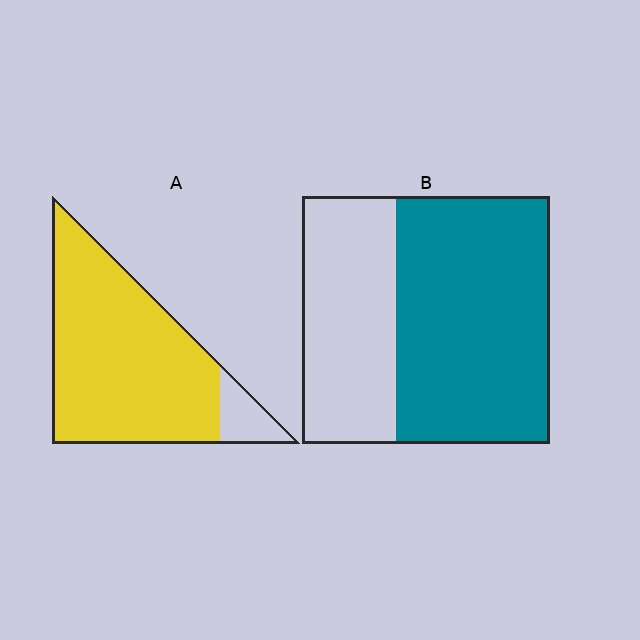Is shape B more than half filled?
Yes.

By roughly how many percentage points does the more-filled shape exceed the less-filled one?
By roughly 25 percentage points (A over B).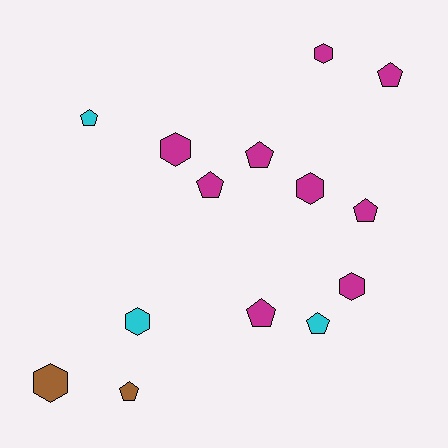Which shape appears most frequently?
Pentagon, with 8 objects.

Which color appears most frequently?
Magenta, with 9 objects.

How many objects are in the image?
There are 14 objects.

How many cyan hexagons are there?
There is 1 cyan hexagon.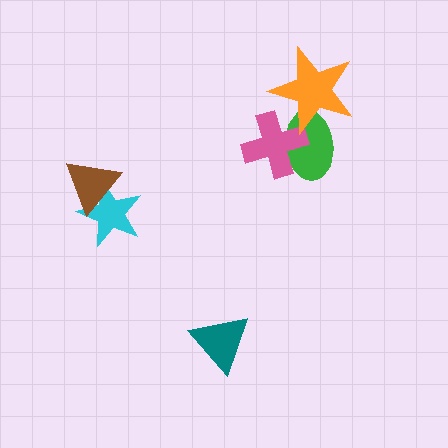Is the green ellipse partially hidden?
Yes, it is partially covered by another shape.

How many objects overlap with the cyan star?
1 object overlaps with the cyan star.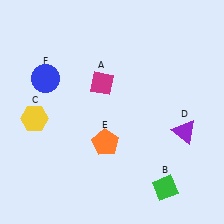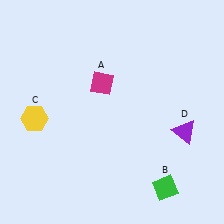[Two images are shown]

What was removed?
The orange pentagon (E), the blue circle (F) were removed in Image 2.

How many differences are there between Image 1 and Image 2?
There are 2 differences between the two images.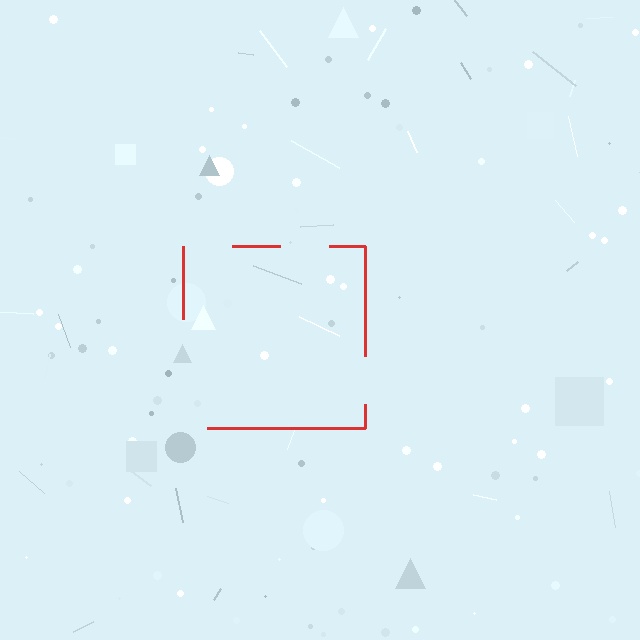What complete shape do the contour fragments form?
The contour fragments form a square.